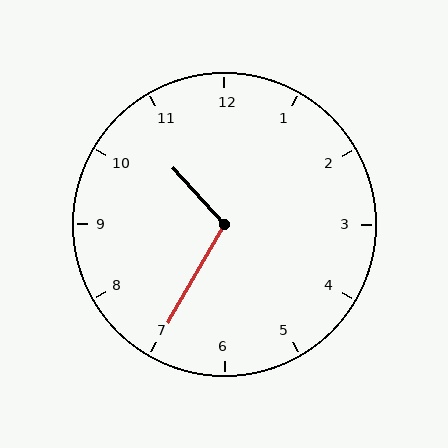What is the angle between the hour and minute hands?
Approximately 108 degrees.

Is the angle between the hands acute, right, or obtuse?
It is obtuse.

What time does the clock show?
10:35.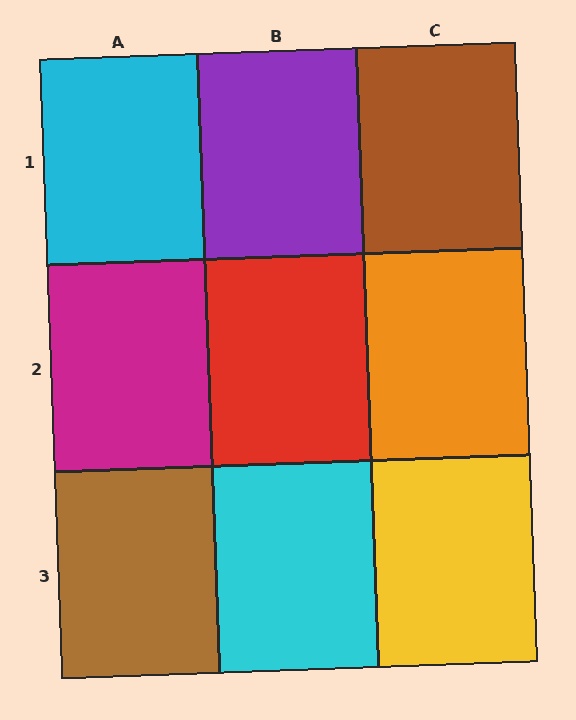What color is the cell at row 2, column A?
Magenta.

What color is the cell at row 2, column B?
Red.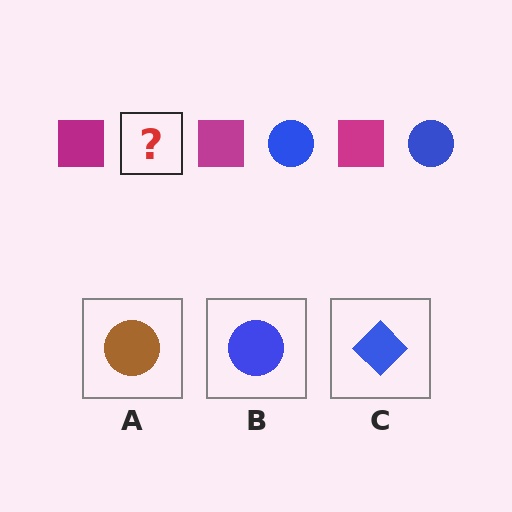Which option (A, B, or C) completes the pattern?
B.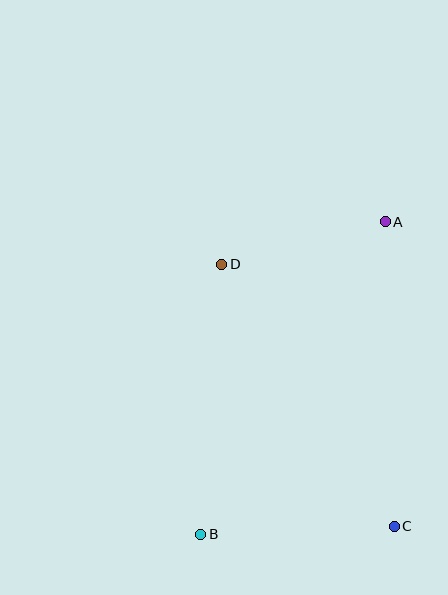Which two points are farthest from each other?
Points A and B are farthest from each other.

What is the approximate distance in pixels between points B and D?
The distance between B and D is approximately 271 pixels.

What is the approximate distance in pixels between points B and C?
The distance between B and C is approximately 194 pixels.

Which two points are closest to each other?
Points A and D are closest to each other.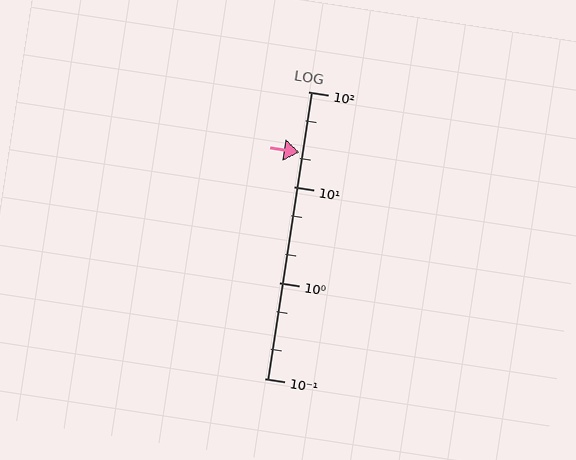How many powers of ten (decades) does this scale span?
The scale spans 3 decades, from 0.1 to 100.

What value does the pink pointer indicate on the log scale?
The pointer indicates approximately 23.